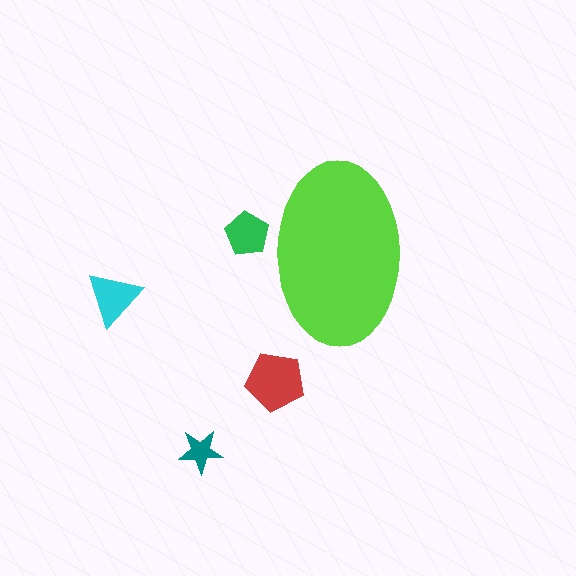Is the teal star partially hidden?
No, the teal star is fully visible.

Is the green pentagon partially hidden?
Yes, the green pentagon is partially hidden behind the lime ellipse.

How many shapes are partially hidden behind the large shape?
1 shape is partially hidden.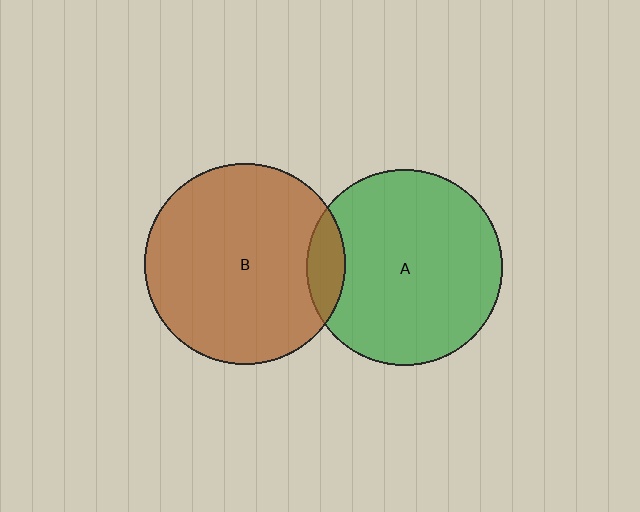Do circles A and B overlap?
Yes.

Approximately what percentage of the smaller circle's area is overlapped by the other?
Approximately 10%.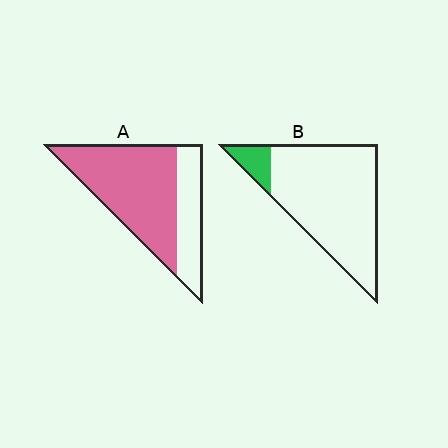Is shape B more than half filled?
No.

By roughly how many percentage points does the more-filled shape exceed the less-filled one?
By roughly 60 percentage points (A over B).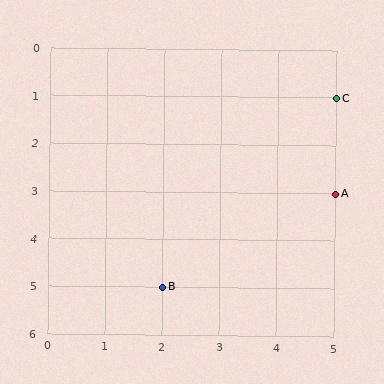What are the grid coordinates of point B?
Point B is at grid coordinates (2, 5).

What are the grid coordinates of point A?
Point A is at grid coordinates (5, 3).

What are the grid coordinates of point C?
Point C is at grid coordinates (5, 1).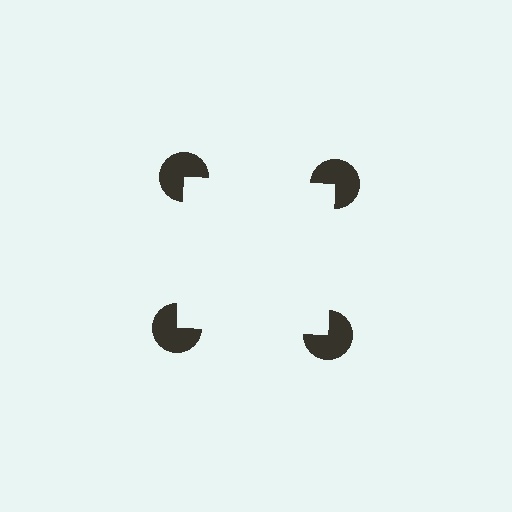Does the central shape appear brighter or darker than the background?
It typically appears slightly brighter than the background, even though no actual brightness change is drawn.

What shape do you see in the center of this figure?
An illusory square — its edges are inferred from the aligned wedge cuts in the pac-man discs, not physically drawn.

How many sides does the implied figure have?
4 sides.